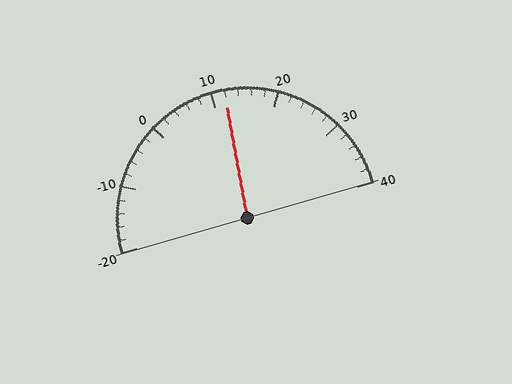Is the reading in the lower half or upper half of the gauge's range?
The reading is in the upper half of the range (-20 to 40).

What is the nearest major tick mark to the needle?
The nearest major tick mark is 10.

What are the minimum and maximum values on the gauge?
The gauge ranges from -20 to 40.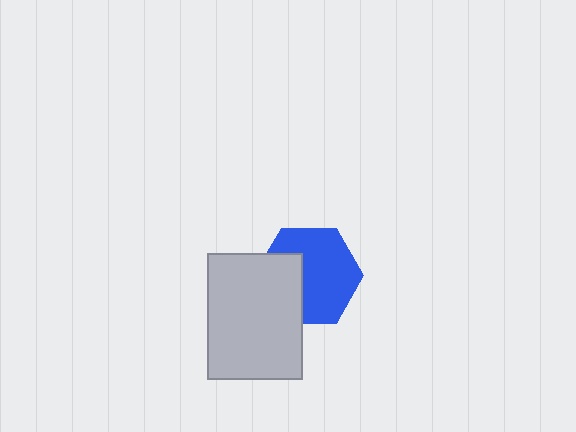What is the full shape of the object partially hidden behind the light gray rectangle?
The partially hidden object is a blue hexagon.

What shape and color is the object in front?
The object in front is a light gray rectangle.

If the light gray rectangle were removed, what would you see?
You would see the complete blue hexagon.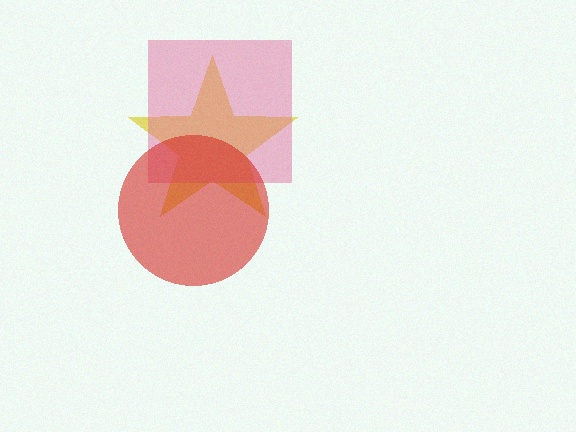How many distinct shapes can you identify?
There are 3 distinct shapes: a yellow star, a pink square, a red circle.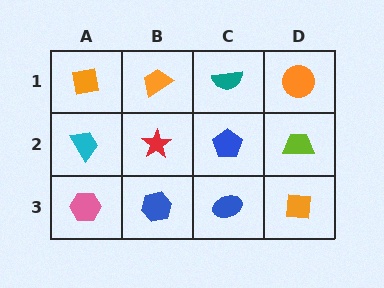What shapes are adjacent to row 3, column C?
A blue pentagon (row 2, column C), a blue hexagon (row 3, column B), an orange square (row 3, column D).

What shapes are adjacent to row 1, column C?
A blue pentagon (row 2, column C), an orange trapezoid (row 1, column B), an orange circle (row 1, column D).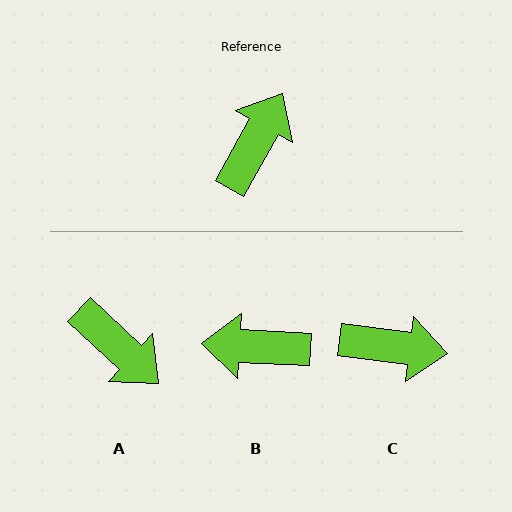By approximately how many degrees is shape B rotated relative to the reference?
Approximately 116 degrees counter-clockwise.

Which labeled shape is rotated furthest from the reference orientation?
B, about 116 degrees away.